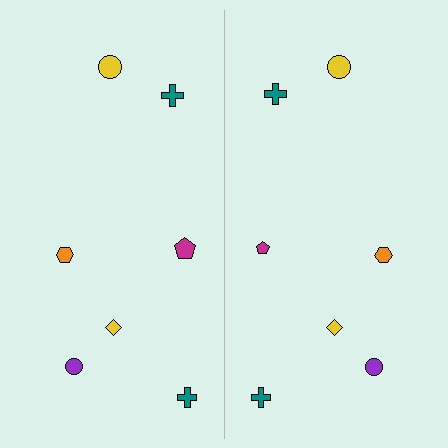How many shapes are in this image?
There are 14 shapes in this image.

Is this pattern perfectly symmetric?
No, the pattern is not perfectly symmetric. The magenta pentagon on the right side has a different size than its mirror counterpart.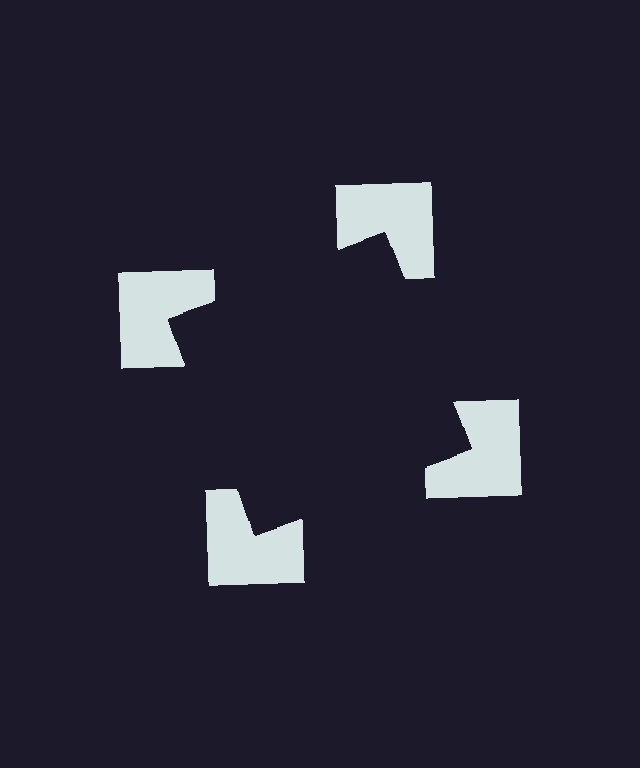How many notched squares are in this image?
There are 4 — one at each vertex of the illusory square.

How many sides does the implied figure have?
4 sides.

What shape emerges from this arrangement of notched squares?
An illusory square — its edges are inferred from the aligned wedge cuts in the notched squares, not physically drawn.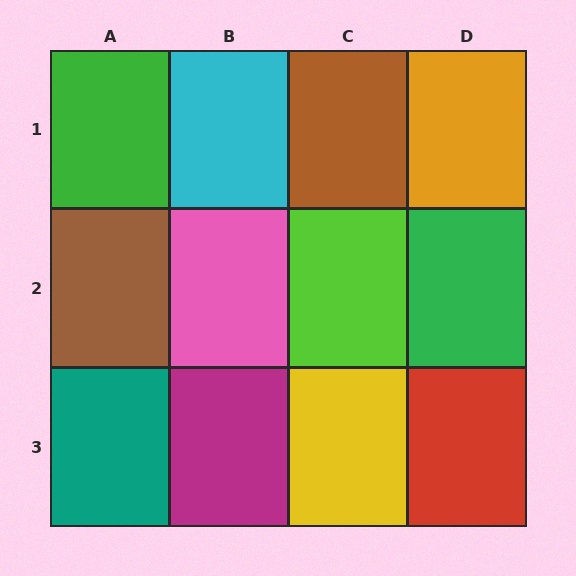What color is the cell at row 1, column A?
Green.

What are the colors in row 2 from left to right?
Brown, pink, lime, green.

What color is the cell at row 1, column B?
Cyan.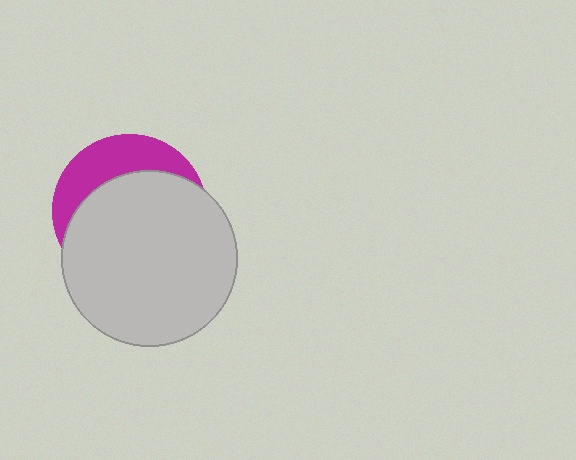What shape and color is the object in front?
The object in front is a light gray circle.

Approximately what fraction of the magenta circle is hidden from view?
Roughly 70% of the magenta circle is hidden behind the light gray circle.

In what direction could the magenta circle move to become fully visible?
The magenta circle could move up. That would shift it out from behind the light gray circle entirely.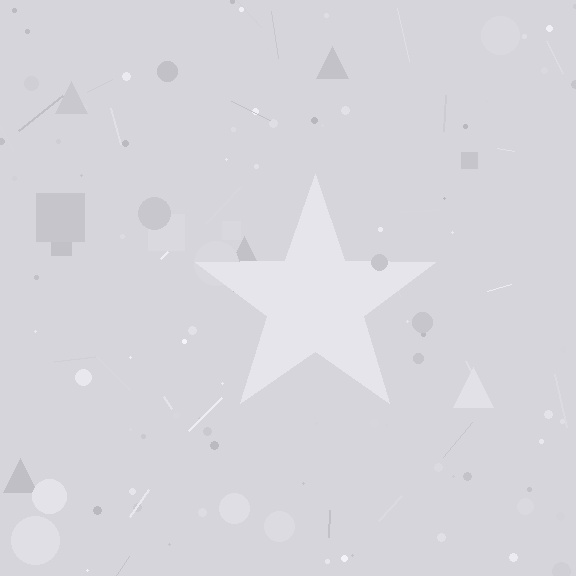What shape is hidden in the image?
A star is hidden in the image.